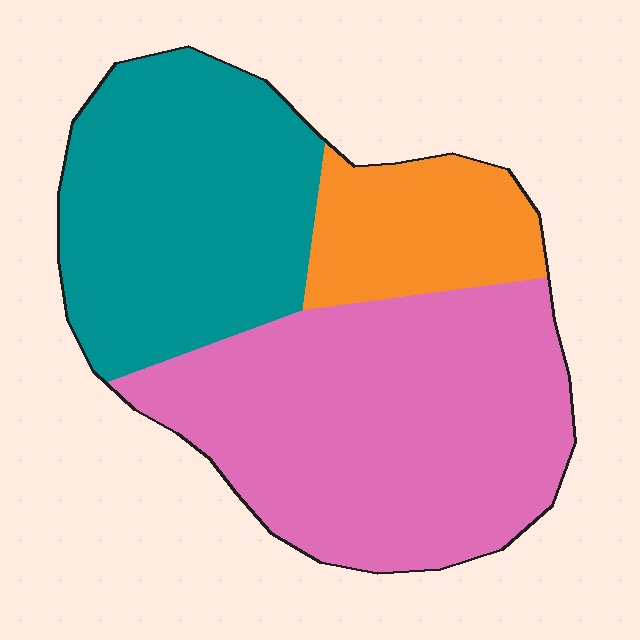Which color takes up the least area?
Orange, at roughly 15%.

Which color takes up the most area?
Pink, at roughly 50%.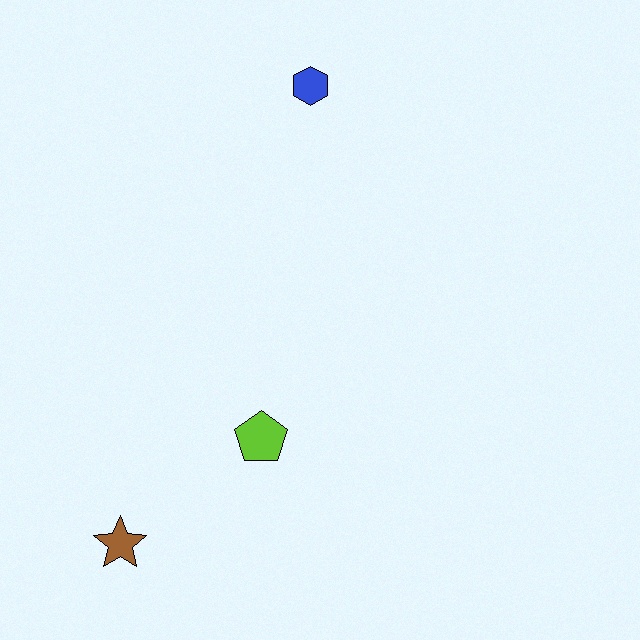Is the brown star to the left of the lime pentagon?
Yes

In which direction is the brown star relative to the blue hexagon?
The brown star is below the blue hexagon.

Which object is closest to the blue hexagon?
The lime pentagon is closest to the blue hexagon.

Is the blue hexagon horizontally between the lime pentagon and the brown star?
No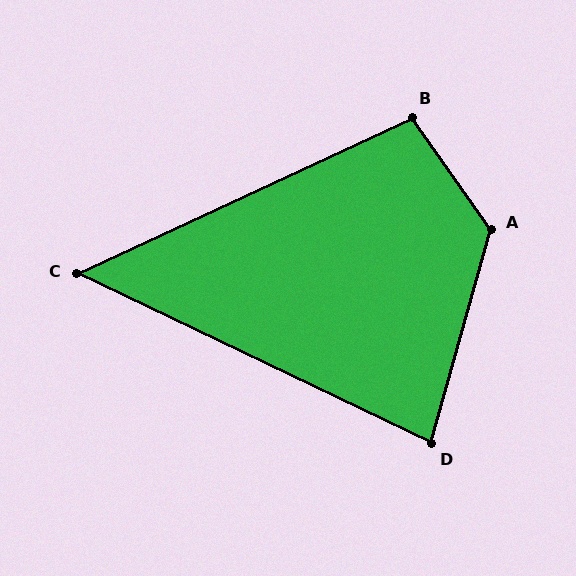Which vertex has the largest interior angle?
A, at approximately 129 degrees.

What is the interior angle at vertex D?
Approximately 80 degrees (acute).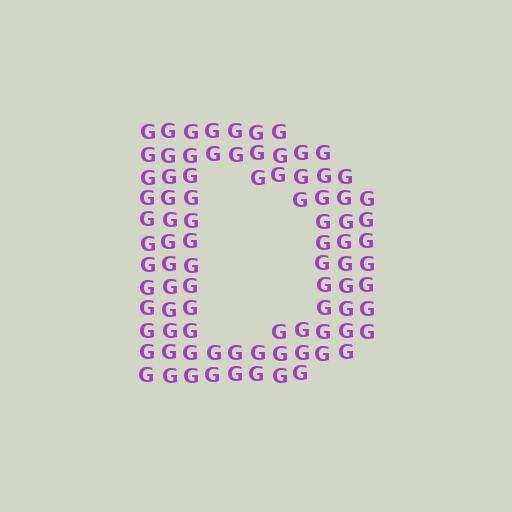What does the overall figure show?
The overall figure shows the letter D.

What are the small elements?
The small elements are letter G's.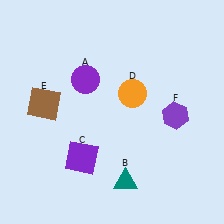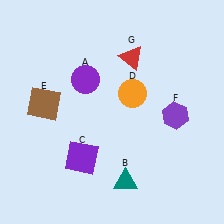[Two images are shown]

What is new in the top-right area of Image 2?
A red triangle (G) was added in the top-right area of Image 2.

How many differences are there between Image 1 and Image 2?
There is 1 difference between the two images.